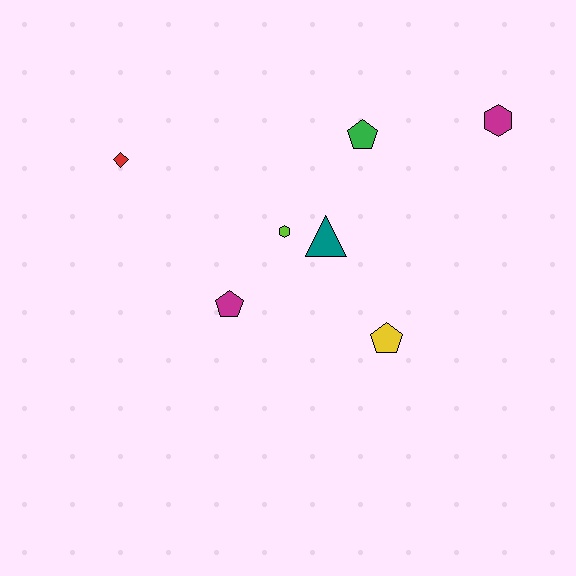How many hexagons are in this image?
There are 2 hexagons.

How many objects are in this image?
There are 7 objects.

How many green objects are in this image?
There is 1 green object.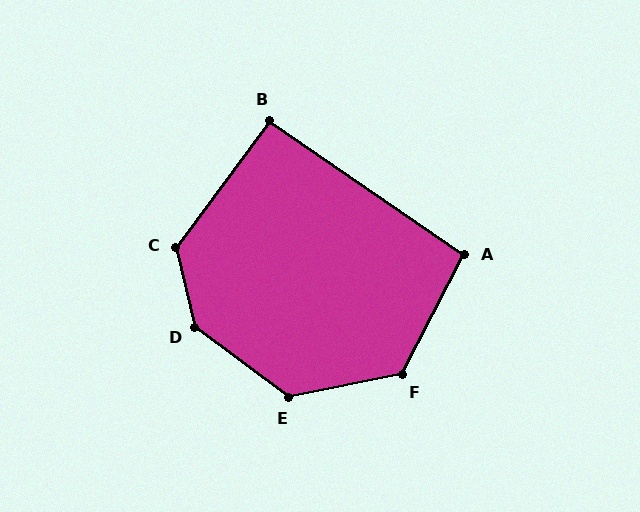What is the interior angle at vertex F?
Approximately 128 degrees (obtuse).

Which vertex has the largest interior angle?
D, at approximately 140 degrees.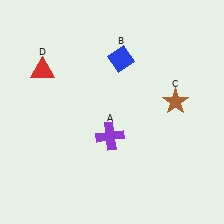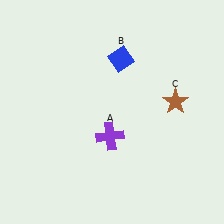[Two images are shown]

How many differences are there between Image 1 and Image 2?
There is 1 difference between the two images.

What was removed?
The red triangle (D) was removed in Image 2.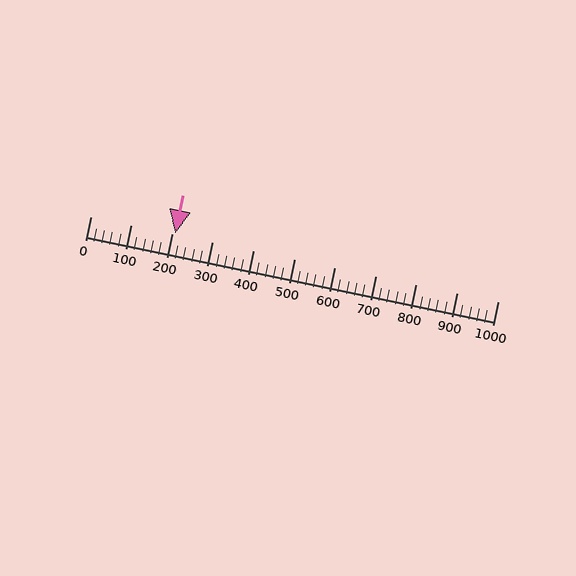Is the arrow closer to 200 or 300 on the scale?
The arrow is closer to 200.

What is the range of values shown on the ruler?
The ruler shows values from 0 to 1000.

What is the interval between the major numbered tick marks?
The major tick marks are spaced 100 units apart.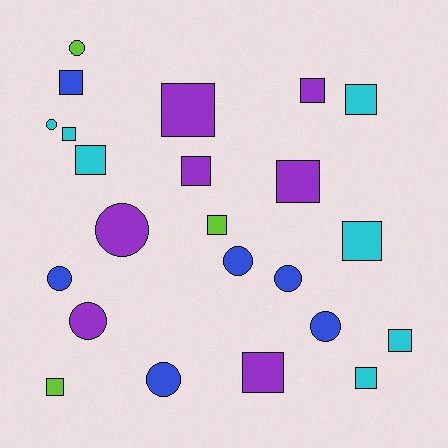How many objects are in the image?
There are 23 objects.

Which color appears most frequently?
Cyan, with 7 objects.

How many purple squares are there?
There are 5 purple squares.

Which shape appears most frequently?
Square, with 14 objects.